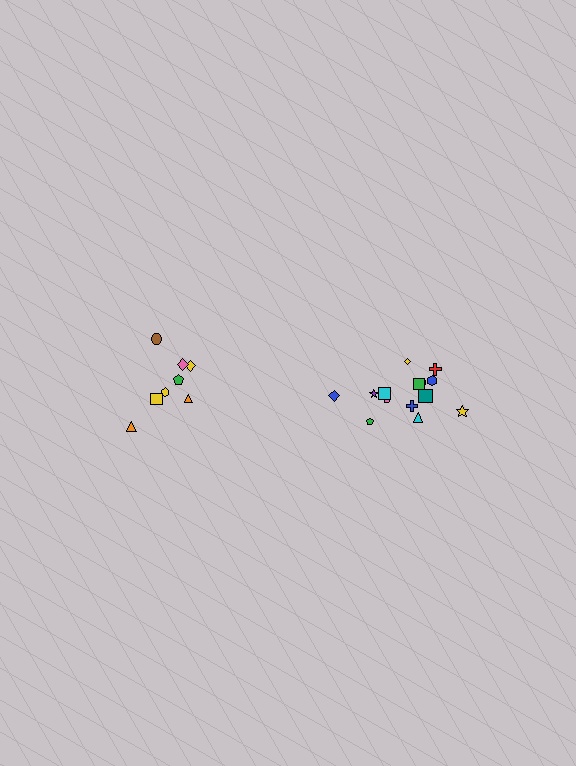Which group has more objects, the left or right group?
The right group.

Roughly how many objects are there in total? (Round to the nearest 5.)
Roughly 25 objects in total.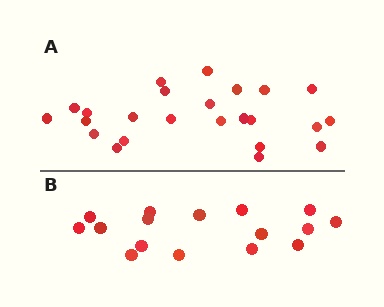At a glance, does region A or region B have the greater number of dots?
Region A (the top region) has more dots.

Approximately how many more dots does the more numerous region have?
Region A has roughly 8 or so more dots than region B.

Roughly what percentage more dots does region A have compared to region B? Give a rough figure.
About 50% more.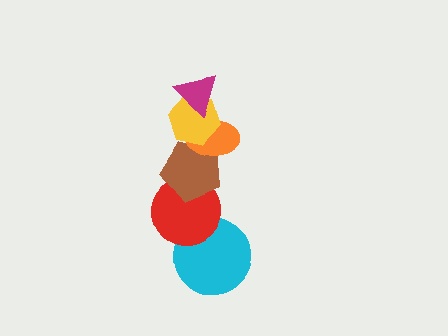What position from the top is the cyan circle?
The cyan circle is 6th from the top.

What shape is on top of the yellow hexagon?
The magenta triangle is on top of the yellow hexagon.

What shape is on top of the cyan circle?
The red circle is on top of the cyan circle.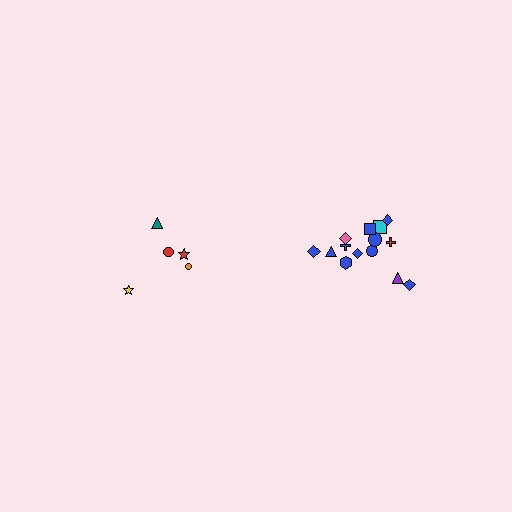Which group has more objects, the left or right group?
The right group.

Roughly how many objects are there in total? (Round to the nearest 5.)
Roughly 20 objects in total.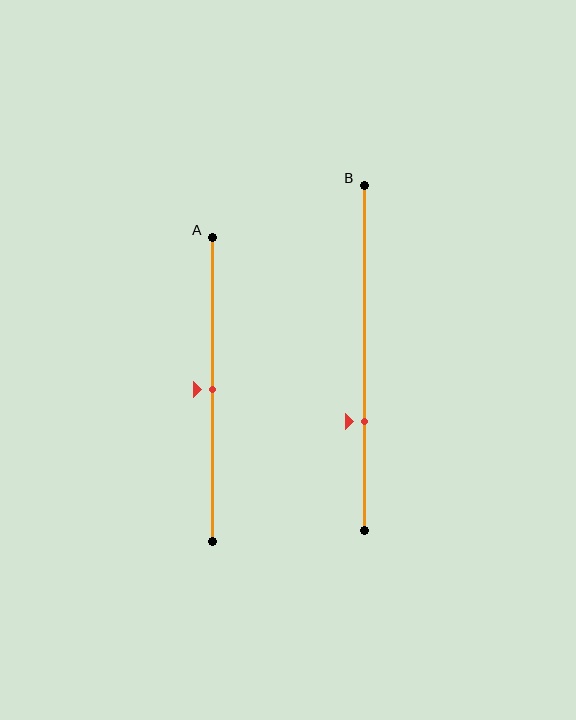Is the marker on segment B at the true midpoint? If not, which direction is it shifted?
No, the marker on segment B is shifted downward by about 18% of the segment length.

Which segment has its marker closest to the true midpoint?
Segment A has its marker closest to the true midpoint.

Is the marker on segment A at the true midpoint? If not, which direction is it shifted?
Yes, the marker on segment A is at the true midpoint.